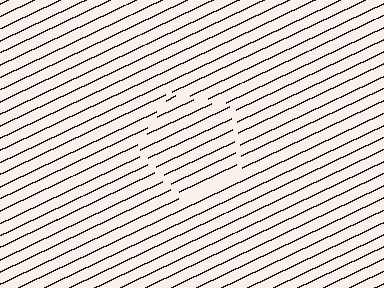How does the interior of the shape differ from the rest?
The interior of the shape contains the same grating, shifted by half a period — the contour is defined by the phase discontinuity where line-ends from the inner and outer gratings abut.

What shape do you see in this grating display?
An illusory pentagon. The interior of the shape contains the same grating, shifted by half a period — the contour is defined by the phase discontinuity where line-ends from the inner and outer gratings abut.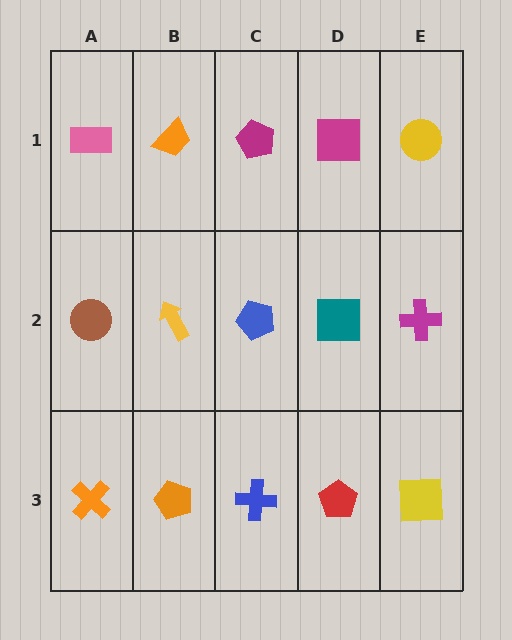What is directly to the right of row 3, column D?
A yellow square.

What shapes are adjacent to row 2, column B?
An orange trapezoid (row 1, column B), an orange pentagon (row 3, column B), a brown circle (row 2, column A), a blue pentagon (row 2, column C).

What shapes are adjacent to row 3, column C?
A blue pentagon (row 2, column C), an orange pentagon (row 3, column B), a red pentagon (row 3, column D).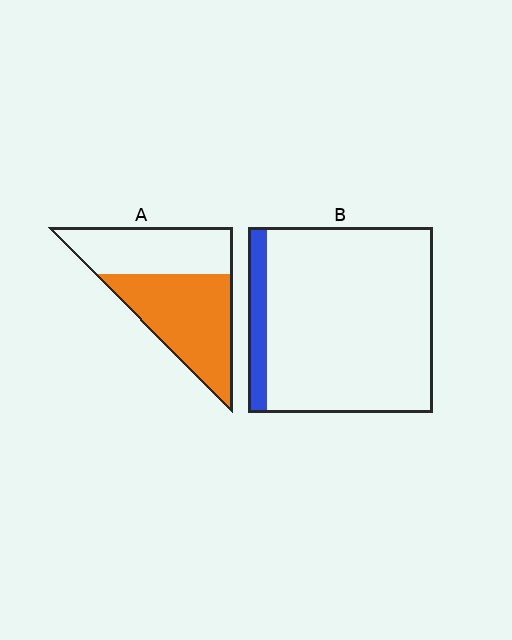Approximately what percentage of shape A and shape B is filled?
A is approximately 55% and B is approximately 10%.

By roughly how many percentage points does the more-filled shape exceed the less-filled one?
By roughly 45 percentage points (A over B).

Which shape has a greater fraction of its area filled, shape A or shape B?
Shape A.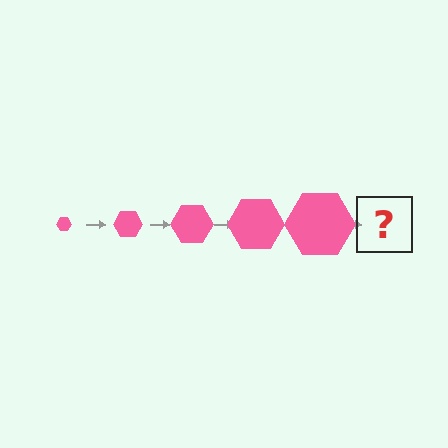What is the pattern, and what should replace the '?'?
The pattern is that the hexagon gets progressively larger each step. The '?' should be a pink hexagon, larger than the previous one.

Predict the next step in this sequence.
The next step is a pink hexagon, larger than the previous one.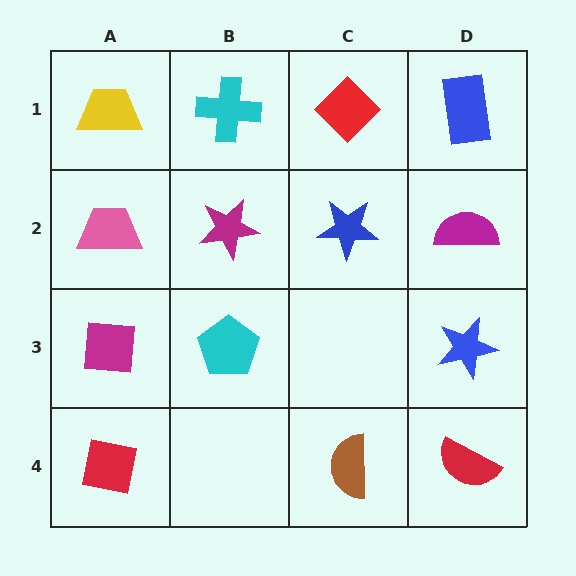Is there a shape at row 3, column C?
No, that cell is empty.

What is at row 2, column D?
A magenta semicircle.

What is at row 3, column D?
A blue star.